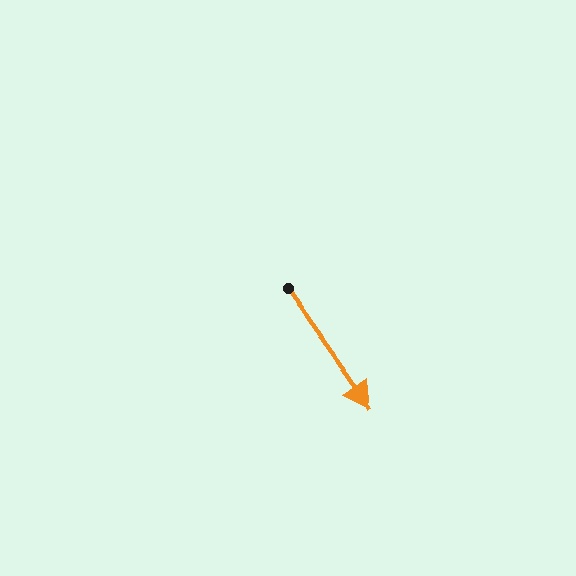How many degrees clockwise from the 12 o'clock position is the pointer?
Approximately 145 degrees.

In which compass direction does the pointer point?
Southeast.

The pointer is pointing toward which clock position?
Roughly 5 o'clock.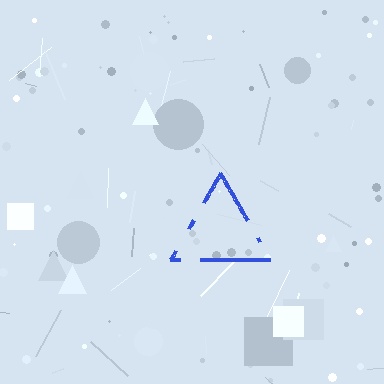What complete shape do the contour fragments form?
The contour fragments form a triangle.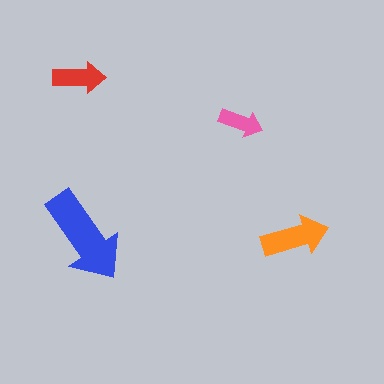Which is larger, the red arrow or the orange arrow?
The orange one.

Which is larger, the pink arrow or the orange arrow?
The orange one.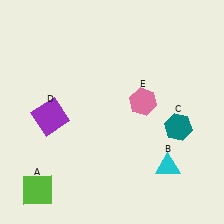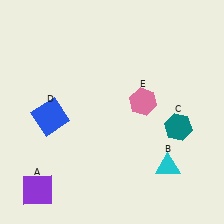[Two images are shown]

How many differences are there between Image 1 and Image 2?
There are 2 differences between the two images.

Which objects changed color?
A changed from lime to purple. D changed from purple to blue.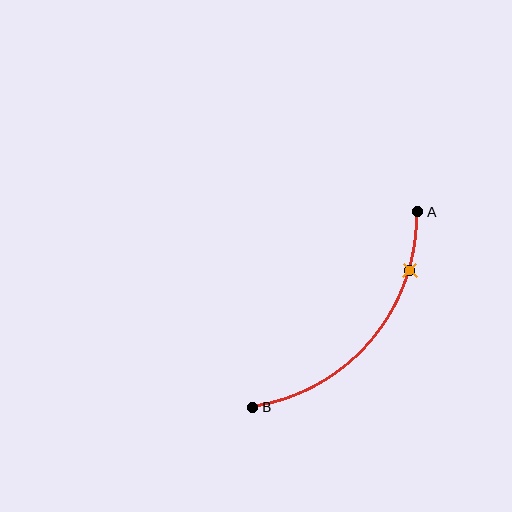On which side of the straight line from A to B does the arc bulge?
The arc bulges below and to the right of the straight line connecting A and B.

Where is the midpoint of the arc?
The arc midpoint is the point on the curve farthest from the straight line joining A and B. It sits below and to the right of that line.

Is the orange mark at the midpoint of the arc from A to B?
No. The orange mark lies on the arc but is closer to endpoint A. The arc midpoint would be at the point on the curve equidistant along the arc from both A and B.